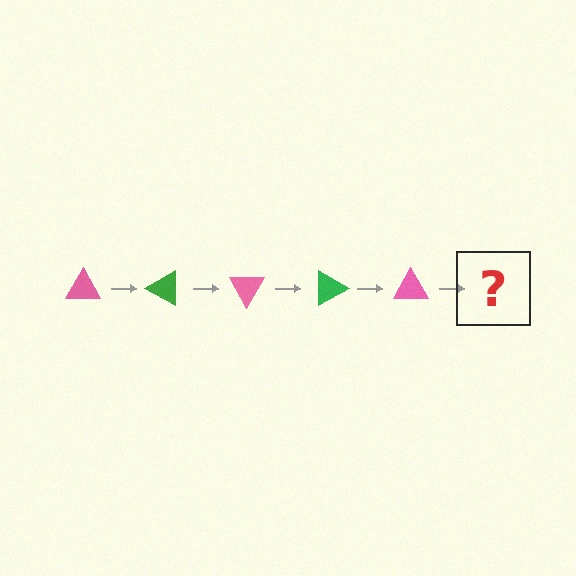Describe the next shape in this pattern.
It should be a green triangle, rotated 150 degrees from the start.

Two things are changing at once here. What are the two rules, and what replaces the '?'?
The two rules are that it rotates 30 degrees each step and the color cycles through pink and green. The '?' should be a green triangle, rotated 150 degrees from the start.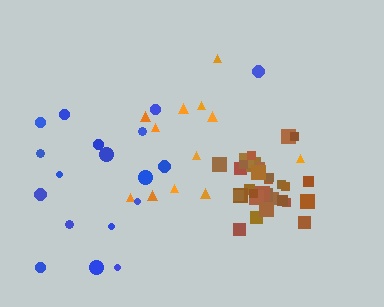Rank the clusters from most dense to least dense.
brown, orange, blue.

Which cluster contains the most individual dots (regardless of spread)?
Brown (33).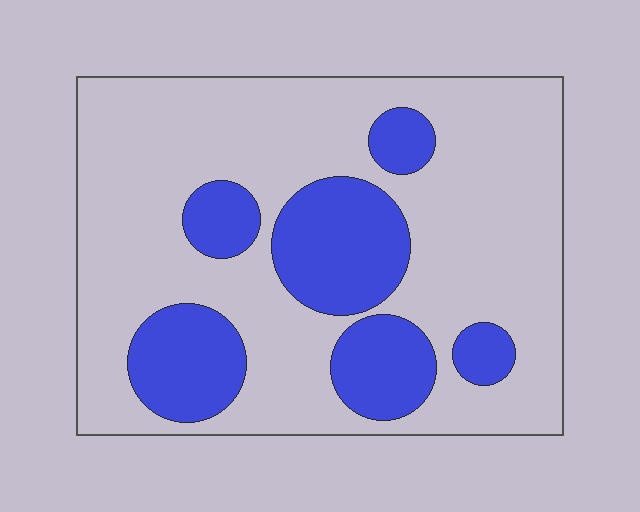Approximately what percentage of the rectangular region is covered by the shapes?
Approximately 25%.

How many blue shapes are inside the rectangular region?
6.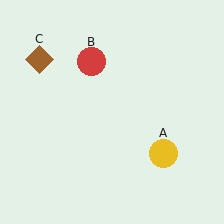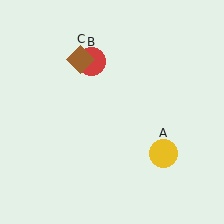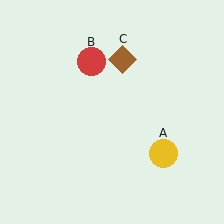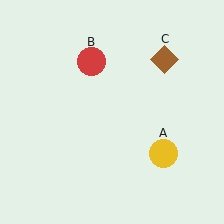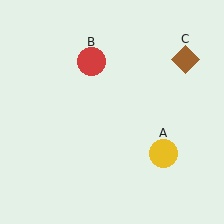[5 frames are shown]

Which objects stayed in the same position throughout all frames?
Yellow circle (object A) and red circle (object B) remained stationary.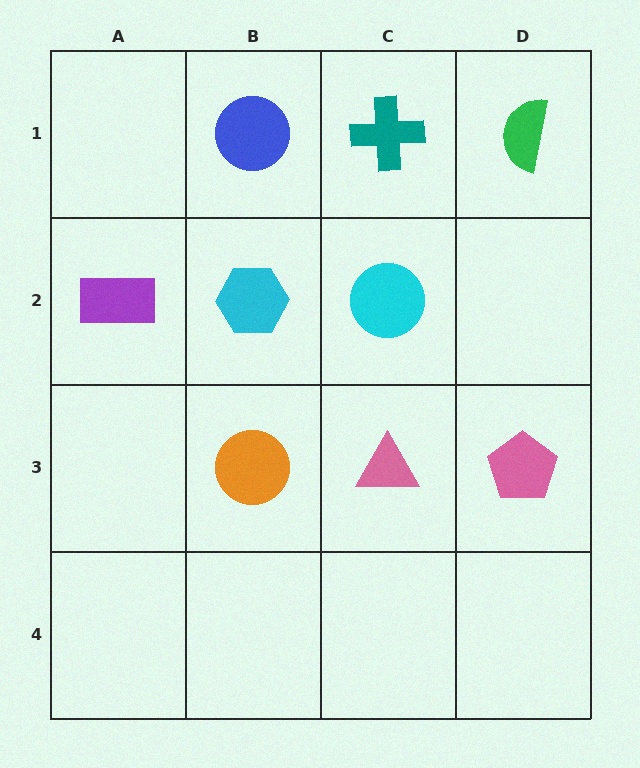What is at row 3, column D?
A pink pentagon.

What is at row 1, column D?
A green semicircle.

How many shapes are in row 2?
3 shapes.